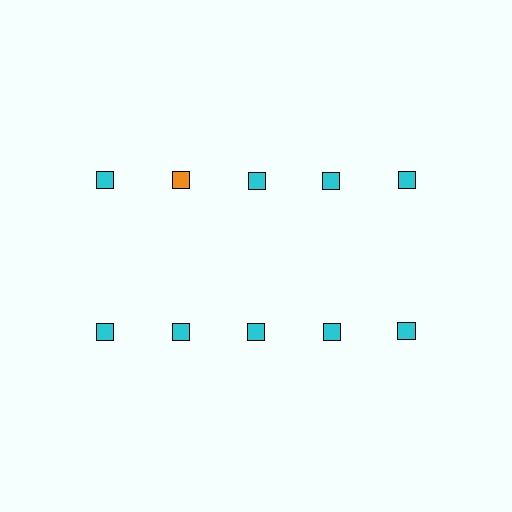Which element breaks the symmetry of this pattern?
The orange square in the top row, second from left column breaks the symmetry. All other shapes are cyan squares.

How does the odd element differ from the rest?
It has a different color: orange instead of cyan.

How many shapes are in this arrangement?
There are 10 shapes arranged in a grid pattern.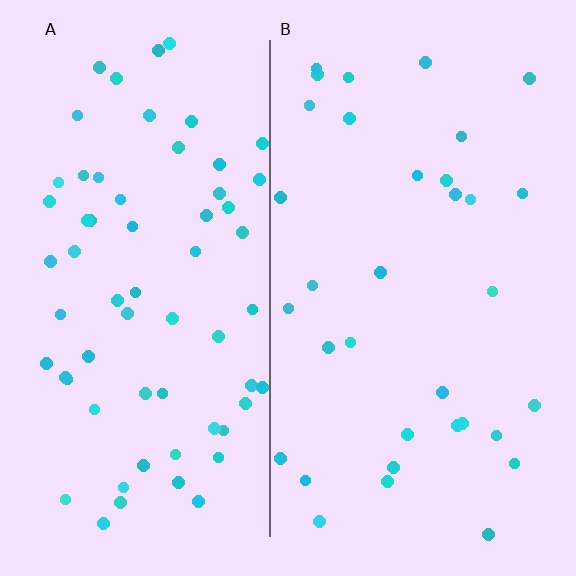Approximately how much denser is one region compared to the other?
Approximately 1.9× — region A over region B.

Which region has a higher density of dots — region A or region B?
A (the left).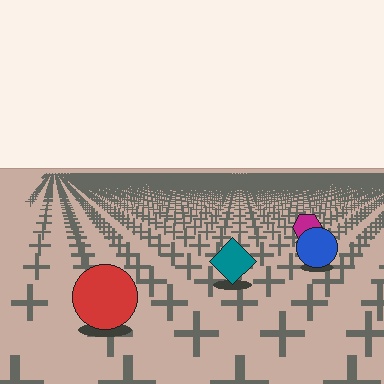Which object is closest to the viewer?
The red circle is closest. The texture marks near it are larger and more spread out.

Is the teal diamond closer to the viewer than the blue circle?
Yes. The teal diamond is closer — you can tell from the texture gradient: the ground texture is coarser near it.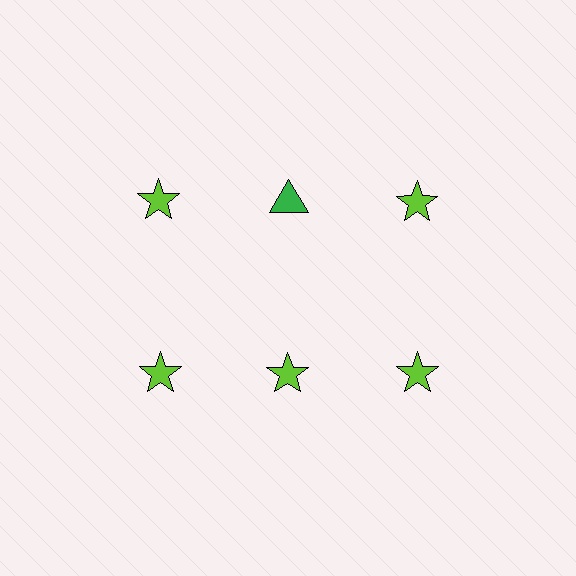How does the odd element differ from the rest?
It differs in both color (green instead of lime) and shape (triangle instead of star).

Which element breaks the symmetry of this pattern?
The green triangle in the top row, second from left column breaks the symmetry. All other shapes are lime stars.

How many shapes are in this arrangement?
There are 6 shapes arranged in a grid pattern.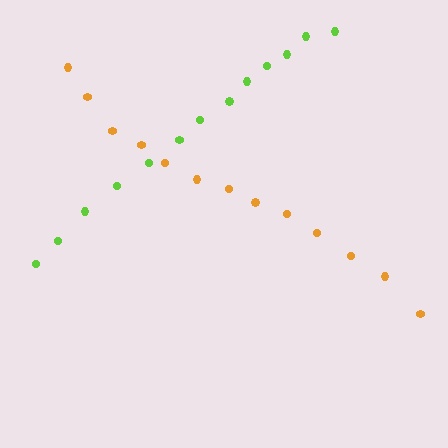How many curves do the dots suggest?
There are 2 distinct paths.